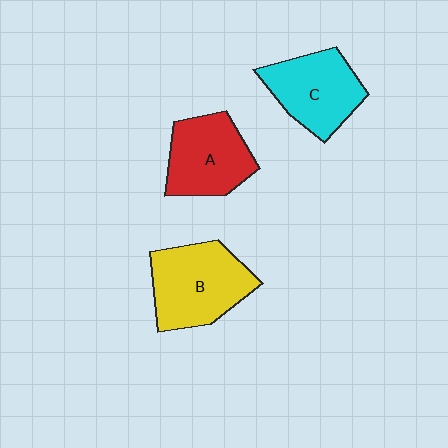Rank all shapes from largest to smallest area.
From largest to smallest: B (yellow), C (cyan), A (red).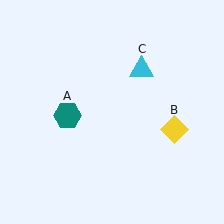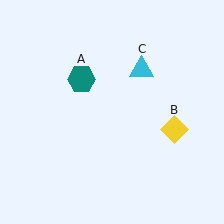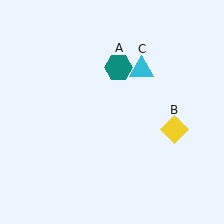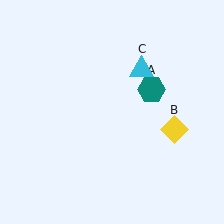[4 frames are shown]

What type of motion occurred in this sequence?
The teal hexagon (object A) rotated clockwise around the center of the scene.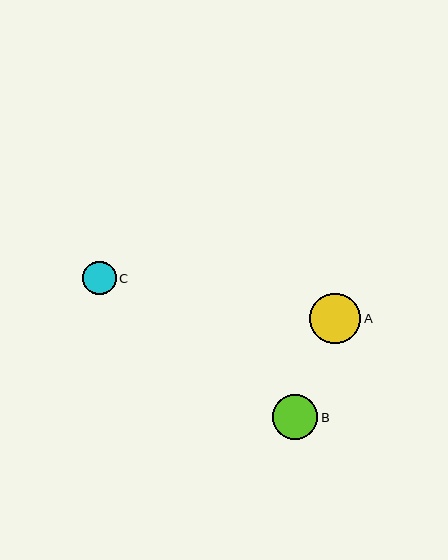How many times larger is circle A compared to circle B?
Circle A is approximately 1.1 times the size of circle B.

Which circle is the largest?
Circle A is the largest with a size of approximately 51 pixels.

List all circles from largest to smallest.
From largest to smallest: A, B, C.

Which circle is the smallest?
Circle C is the smallest with a size of approximately 33 pixels.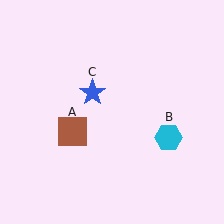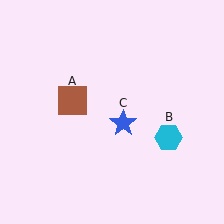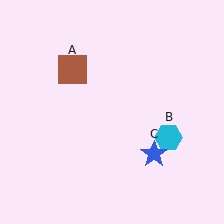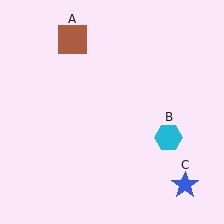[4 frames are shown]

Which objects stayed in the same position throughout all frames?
Cyan hexagon (object B) remained stationary.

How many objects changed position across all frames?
2 objects changed position: brown square (object A), blue star (object C).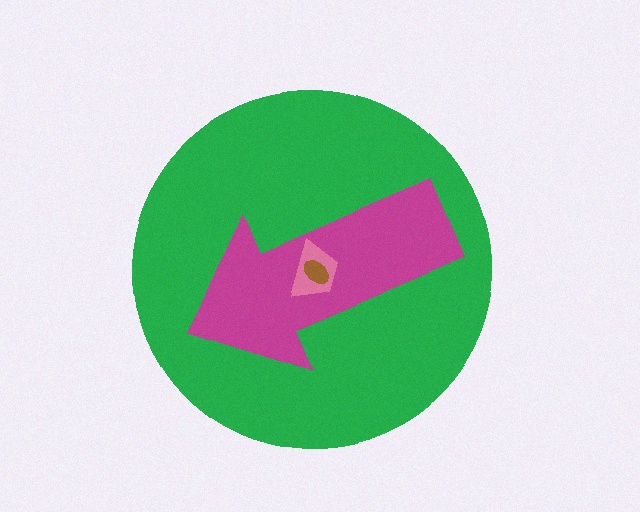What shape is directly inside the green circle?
The magenta arrow.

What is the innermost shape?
The brown ellipse.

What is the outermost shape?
The green circle.